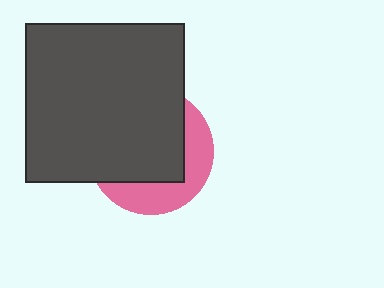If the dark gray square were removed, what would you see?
You would see the complete pink circle.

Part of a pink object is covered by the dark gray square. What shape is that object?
It is a circle.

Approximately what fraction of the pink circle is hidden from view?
Roughly 66% of the pink circle is hidden behind the dark gray square.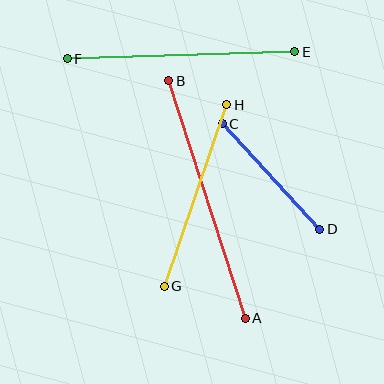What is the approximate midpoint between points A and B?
The midpoint is at approximately (207, 200) pixels.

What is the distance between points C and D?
The distance is approximately 144 pixels.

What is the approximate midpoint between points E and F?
The midpoint is at approximately (181, 55) pixels.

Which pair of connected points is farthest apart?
Points A and B are farthest apart.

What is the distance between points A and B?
The distance is approximately 249 pixels.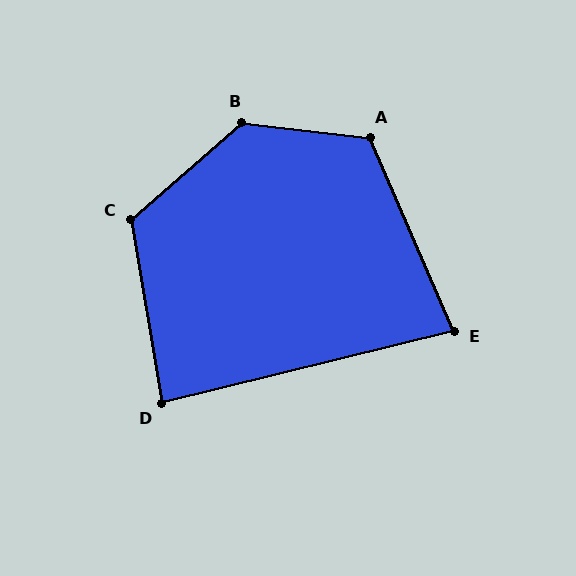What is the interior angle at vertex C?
Approximately 122 degrees (obtuse).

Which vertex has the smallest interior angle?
E, at approximately 81 degrees.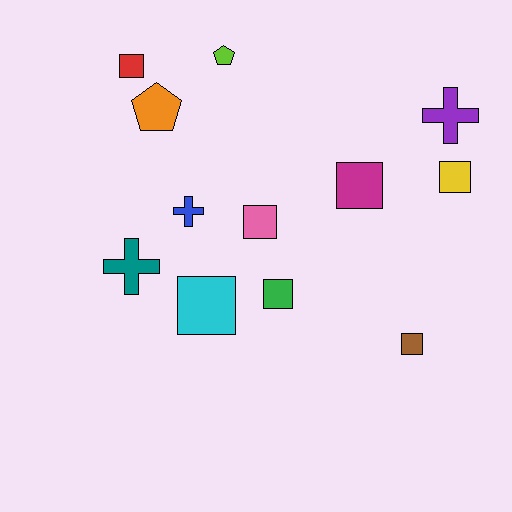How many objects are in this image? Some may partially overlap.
There are 12 objects.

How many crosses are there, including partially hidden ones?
There are 3 crosses.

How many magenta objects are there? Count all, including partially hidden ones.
There is 1 magenta object.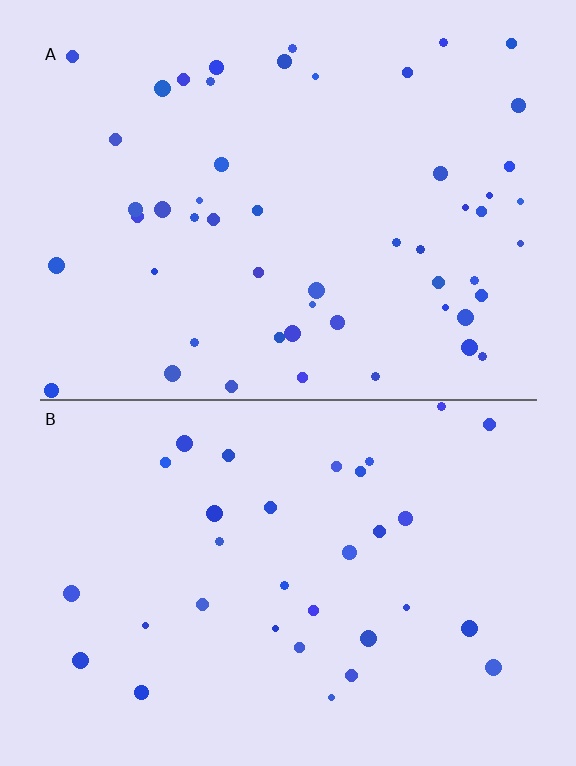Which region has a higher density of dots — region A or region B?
A (the top).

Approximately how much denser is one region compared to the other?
Approximately 1.6× — region A over region B.